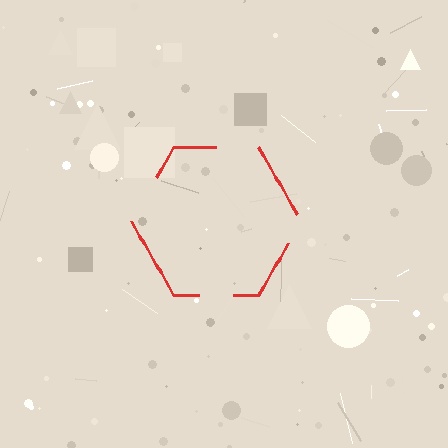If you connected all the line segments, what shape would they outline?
They would outline a hexagon.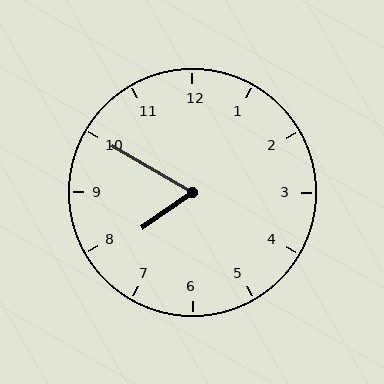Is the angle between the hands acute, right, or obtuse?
It is acute.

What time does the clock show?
7:50.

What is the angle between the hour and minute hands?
Approximately 65 degrees.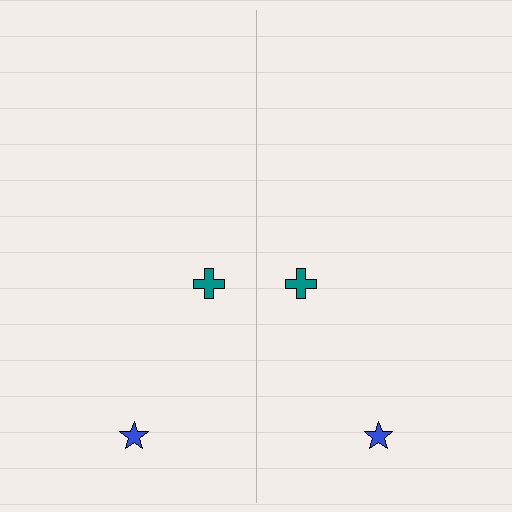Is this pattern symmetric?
Yes, this pattern has bilateral (reflection) symmetry.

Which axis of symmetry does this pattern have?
The pattern has a vertical axis of symmetry running through the center of the image.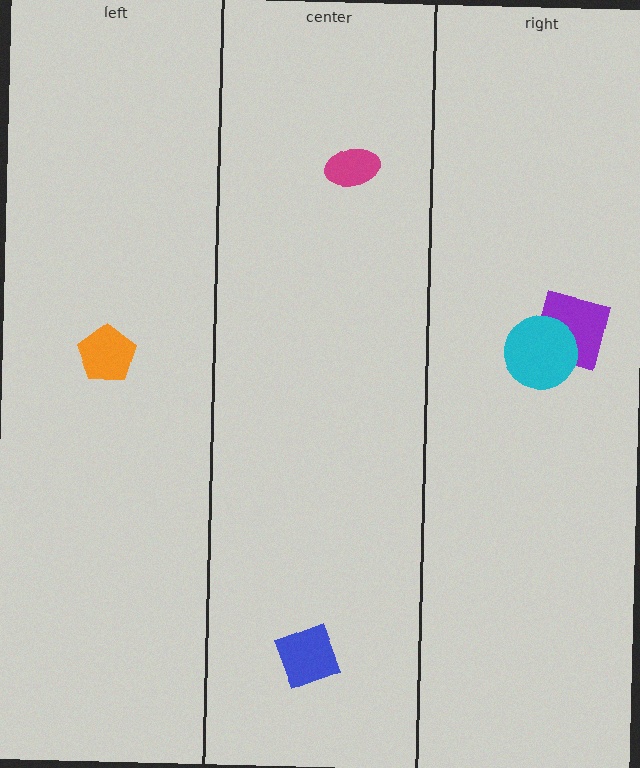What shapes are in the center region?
The magenta ellipse, the blue diamond.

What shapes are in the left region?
The orange pentagon.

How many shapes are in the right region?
2.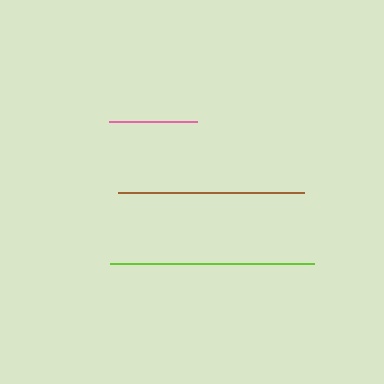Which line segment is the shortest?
The pink line is the shortest at approximately 87 pixels.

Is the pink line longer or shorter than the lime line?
The lime line is longer than the pink line.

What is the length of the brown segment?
The brown segment is approximately 186 pixels long.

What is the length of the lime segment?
The lime segment is approximately 204 pixels long.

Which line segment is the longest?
The lime line is the longest at approximately 204 pixels.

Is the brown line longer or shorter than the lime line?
The lime line is longer than the brown line.